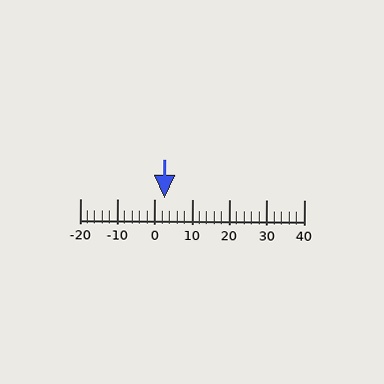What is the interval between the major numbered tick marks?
The major tick marks are spaced 10 units apart.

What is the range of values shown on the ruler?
The ruler shows values from -20 to 40.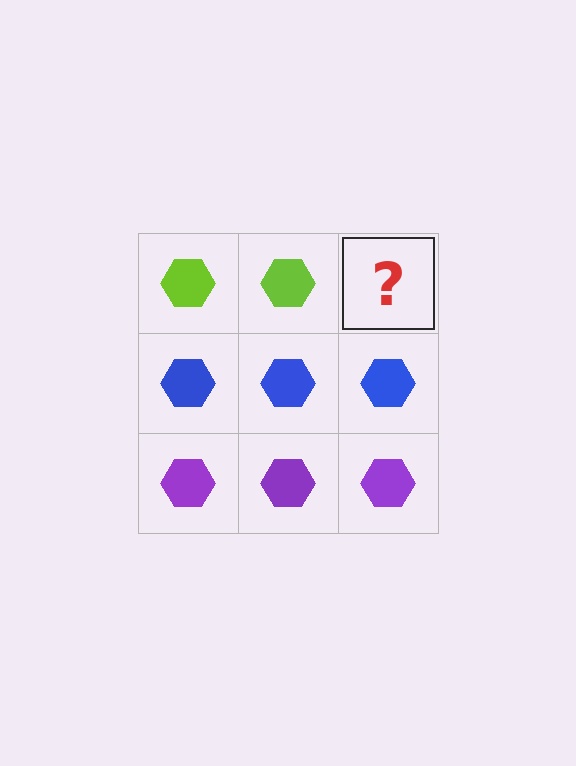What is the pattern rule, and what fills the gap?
The rule is that each row has a consistent color. The gap should be filled with a lime hexagon.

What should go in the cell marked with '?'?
The missing cell should contain a lime hexagon.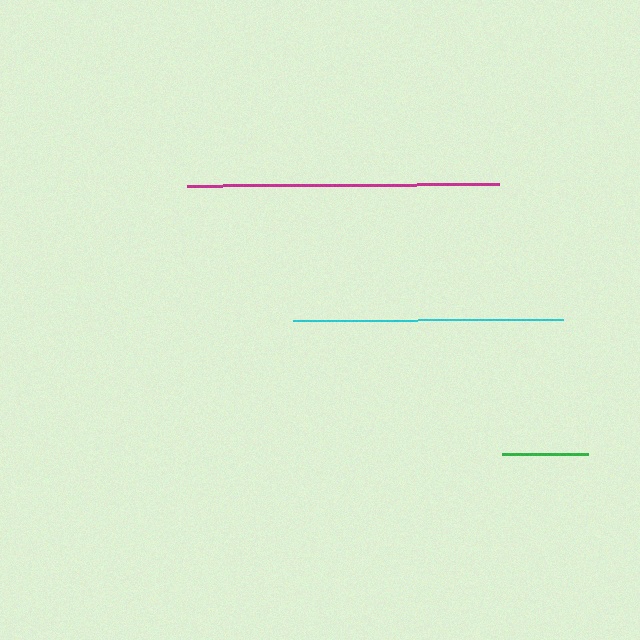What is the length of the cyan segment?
The cyan segment is approximately 270 pixels long.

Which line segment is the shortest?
The green line is the shortest at approximately 86 pixels.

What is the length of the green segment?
The green segment is approximately 86 pixels long.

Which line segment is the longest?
The magenta line is the longest at approximately 312 pixels.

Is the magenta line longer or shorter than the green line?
The magenta line is longer than the green line.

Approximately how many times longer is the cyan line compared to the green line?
The cyan line is approximately 3.1 times the length of the green line.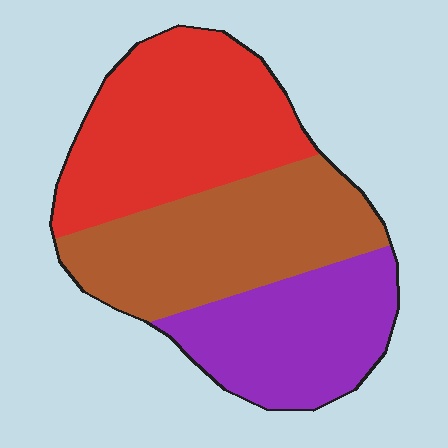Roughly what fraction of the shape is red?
Red takes up between a third and a half of the shape.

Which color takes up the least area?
Purple, at roughly 30%.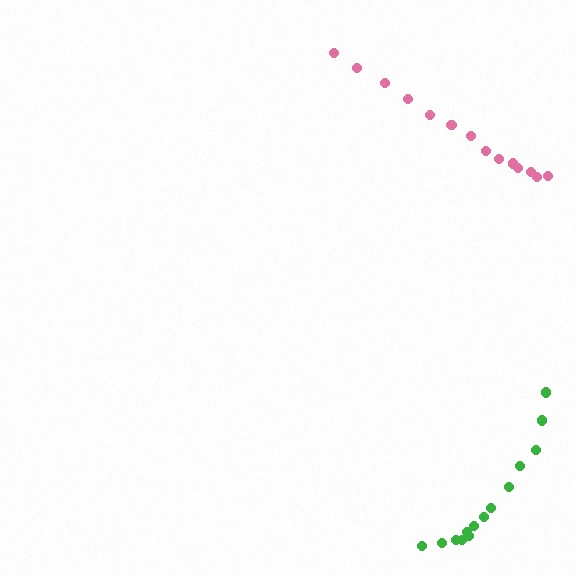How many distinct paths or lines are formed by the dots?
There are 2 distinct paths.